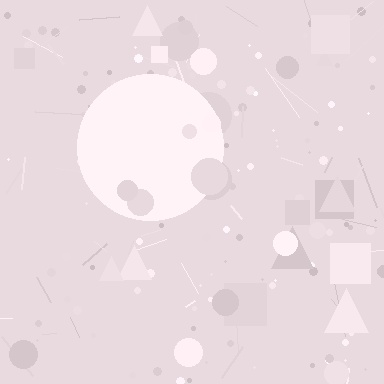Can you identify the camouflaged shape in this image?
The camouflaged shape is a circle.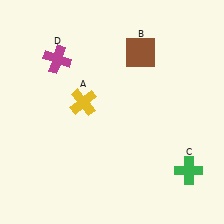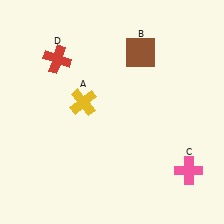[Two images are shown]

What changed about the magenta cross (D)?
In Image 1, D is magenta. In Image 2, it changed to red.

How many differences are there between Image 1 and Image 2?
There are 2 differences between the two images.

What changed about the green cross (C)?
In Image 1, C is green. In Image 2, it changed to pink.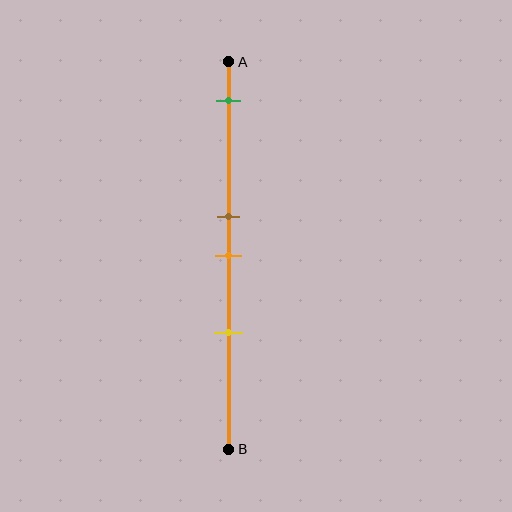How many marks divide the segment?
There are 4 marks dividing the segment.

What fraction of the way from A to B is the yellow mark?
The yellow mark is approximately 70% (0.7) of the way from A to B.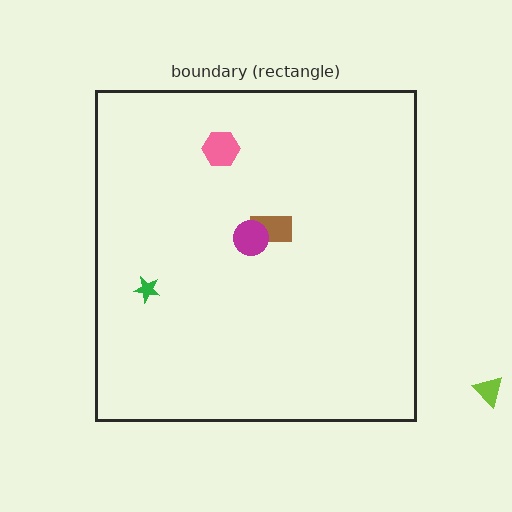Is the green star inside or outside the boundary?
Inside.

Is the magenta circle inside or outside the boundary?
Inside.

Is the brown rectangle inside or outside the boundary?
Inside.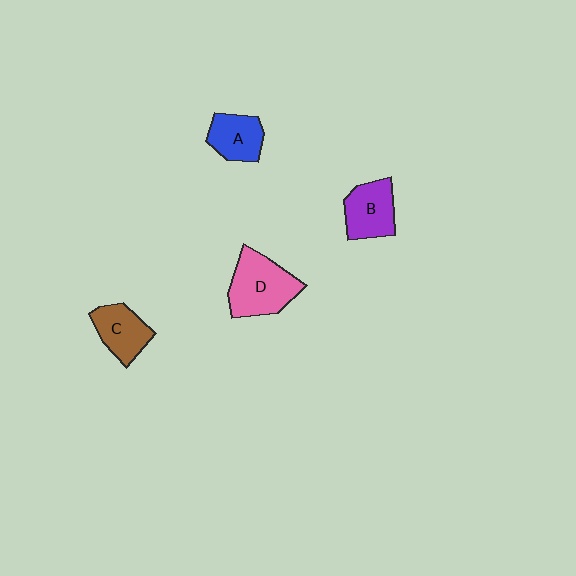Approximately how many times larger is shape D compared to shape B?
Approximately 1.4 times.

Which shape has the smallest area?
Shape A (blue).